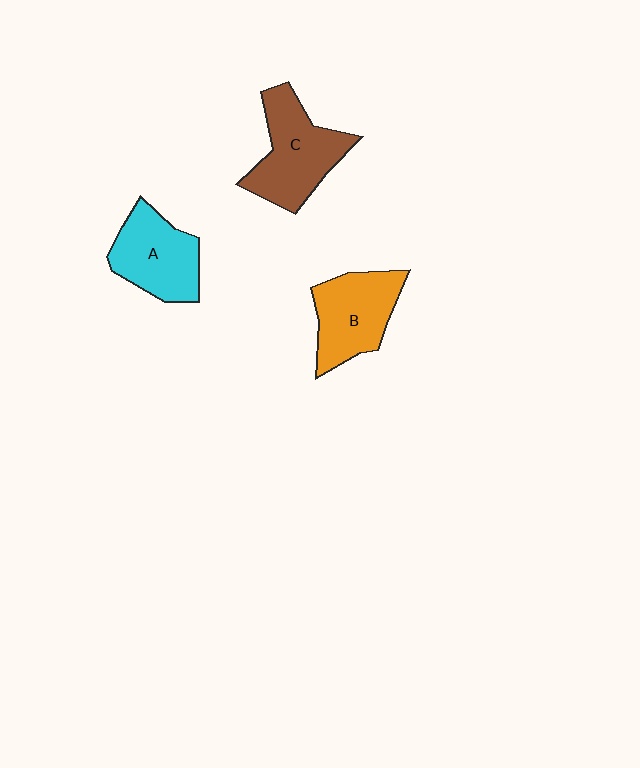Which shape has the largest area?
Shape C (brown).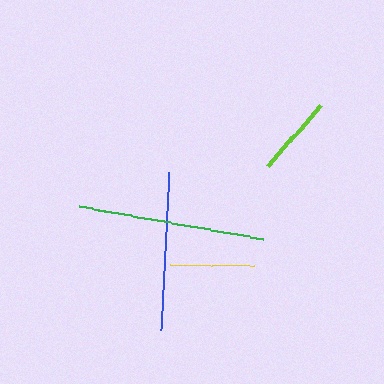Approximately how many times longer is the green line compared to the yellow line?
The green line is approximately 2.2 times the length of the yellow line.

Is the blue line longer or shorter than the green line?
The green line is longer than the blue line.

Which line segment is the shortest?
The lime line is the shortest at approximately 81 pixels.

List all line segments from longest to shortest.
From longest to shortest: green, blue, yellow, lime.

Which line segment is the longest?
The green line is the longest at approximately 188 pixels.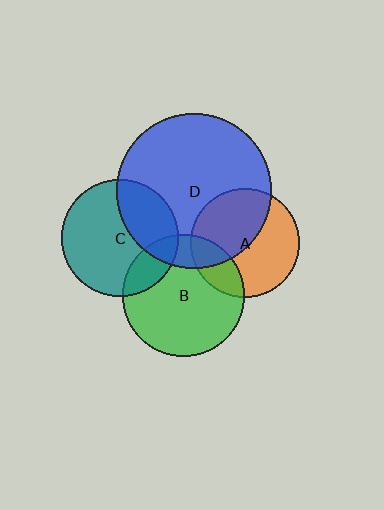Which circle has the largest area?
Circle D (blue).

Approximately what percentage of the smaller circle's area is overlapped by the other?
Approximately 20%.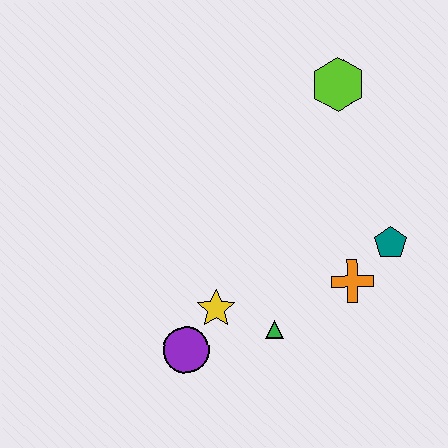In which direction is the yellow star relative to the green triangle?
The yellow star is to the left of the green triangle.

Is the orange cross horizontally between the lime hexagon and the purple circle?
No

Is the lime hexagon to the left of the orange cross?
Yes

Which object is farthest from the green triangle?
The lime hexagon is farthest from the green triangle.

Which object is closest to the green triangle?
The yellow star is closest to the green triangle.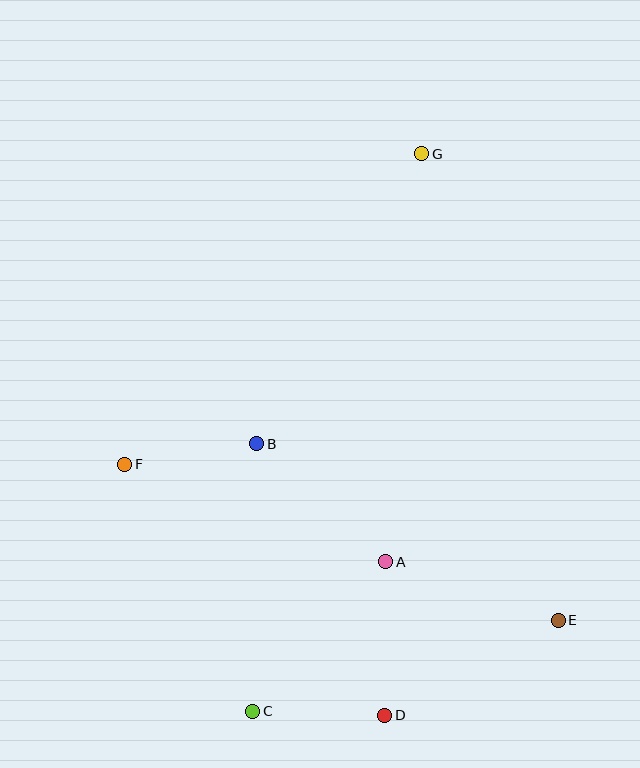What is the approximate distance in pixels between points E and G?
The distance between E and G is approximately 486 pixels.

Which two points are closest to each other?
Points C and D are closest to each other.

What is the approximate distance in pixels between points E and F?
The distance between E and F is approximately 461 pixels.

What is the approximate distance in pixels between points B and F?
The distance between B and F is approximately 134 pixels.